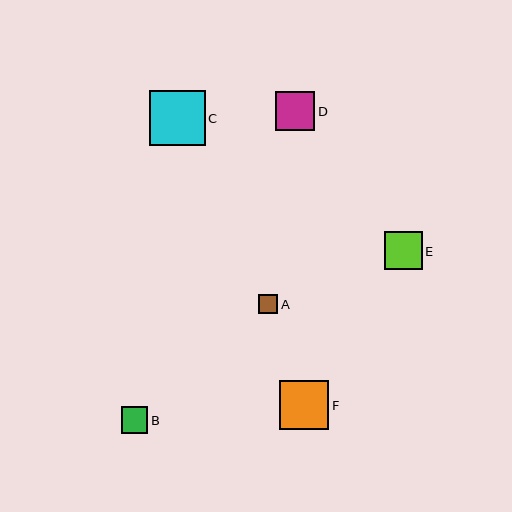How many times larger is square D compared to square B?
Square D is approximately 1.5 times the size of square B.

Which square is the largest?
Square C is the largest with a size of approximately 55 pixels.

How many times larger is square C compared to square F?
Square C is approximately 1.1 times the size of square F.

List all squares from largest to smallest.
From largest to smallest: C, F, D, E, B, A.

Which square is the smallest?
Square A is the smallest with a size of approximately 19 pixels.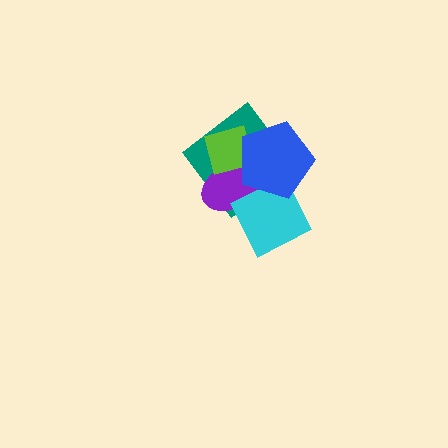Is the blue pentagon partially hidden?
No, no other shape covers it.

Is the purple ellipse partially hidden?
Yes, it is partially covered by another shape.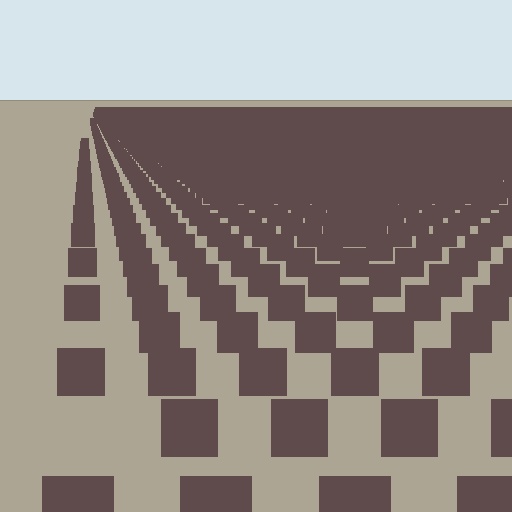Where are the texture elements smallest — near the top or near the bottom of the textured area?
Near the top.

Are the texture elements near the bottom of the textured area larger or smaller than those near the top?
Larger. Near the bottom, elements are closer to the viewer and appear at a bigger on-screen size.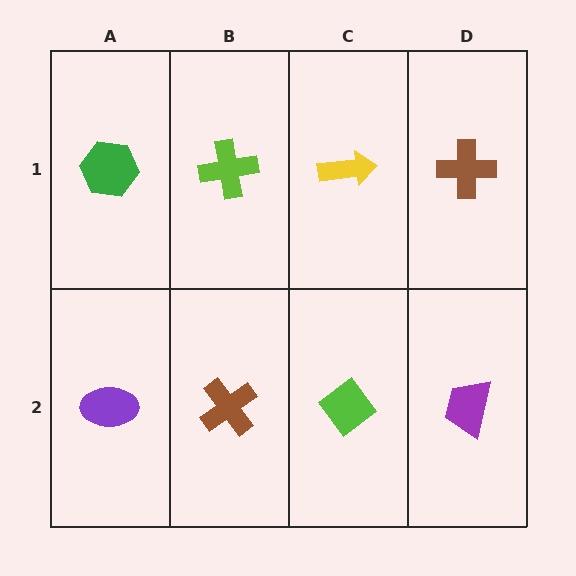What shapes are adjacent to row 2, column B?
A lime cross (row 1, column B), a purple ellipse (row 2, column A), a lime diamond (row 2, column C).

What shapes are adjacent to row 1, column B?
A brown cross (row 2, column B), a green hexagon (row 1, column A), a yellow arrow (row 1, column C).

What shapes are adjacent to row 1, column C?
A lime diamond (row 2, column C), a lime cross (row 1, column B), a brown cross (row 1, column D).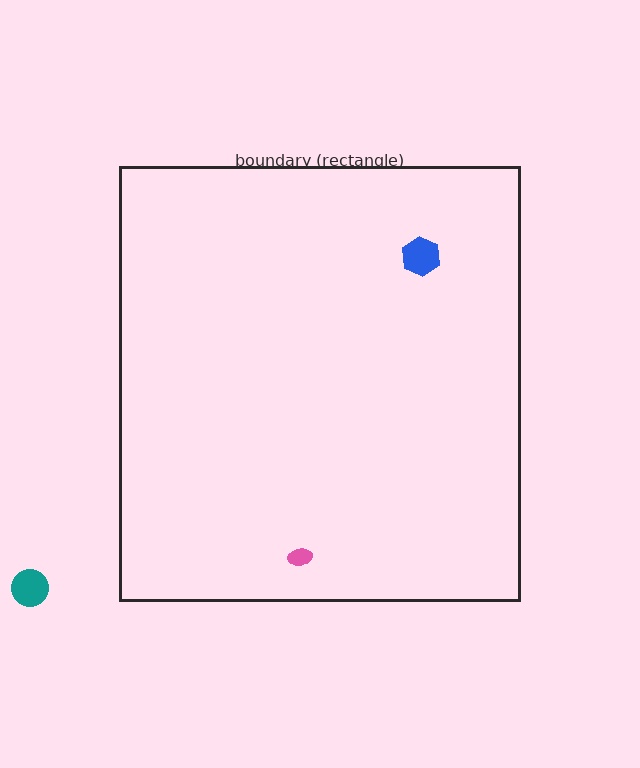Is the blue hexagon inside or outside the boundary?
Inside.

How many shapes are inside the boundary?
2 inside, 1 outside.